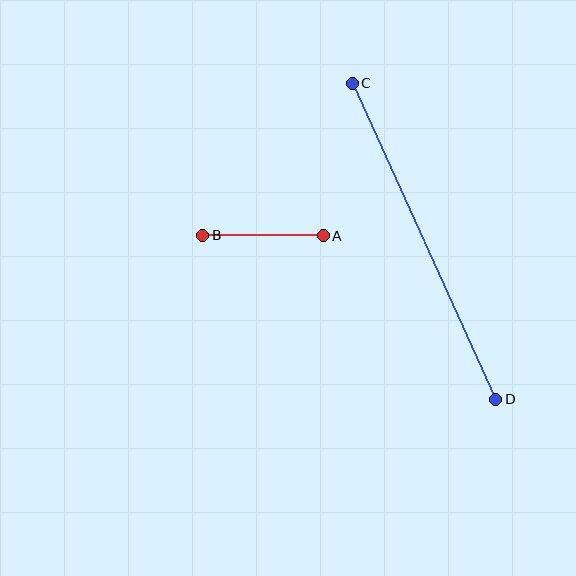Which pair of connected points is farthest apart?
Points C and D are farthest apart.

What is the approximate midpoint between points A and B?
The midpoint is at approximately (263, 236) pixels.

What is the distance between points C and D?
The distance is approximately 347 pixels.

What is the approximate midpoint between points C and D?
The midpoint is at approximately (424, 241) pixels.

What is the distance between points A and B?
The distance is approximately 121 pixels.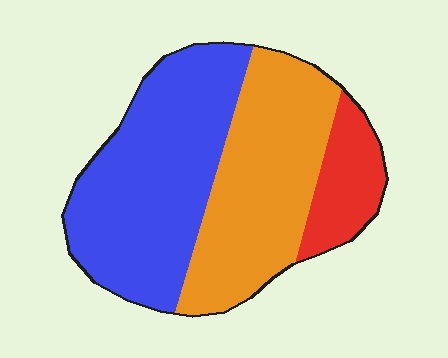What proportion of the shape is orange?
Orange covers about 40% of the shape.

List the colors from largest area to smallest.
From largest to smallest: blue, orange, red.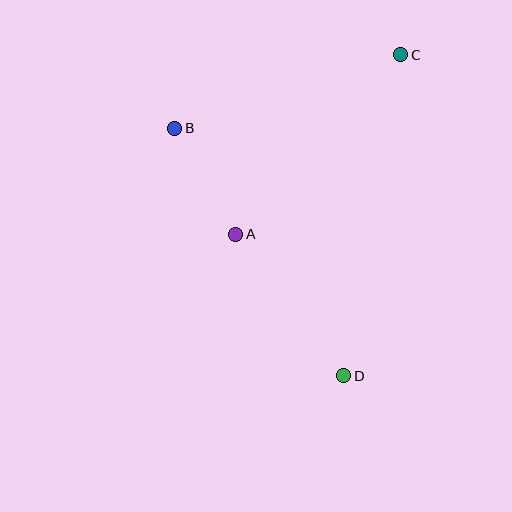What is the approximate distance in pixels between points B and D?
The distance between B and D is approximately 300 pixels.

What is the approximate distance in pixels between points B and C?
The distance between B and C is approximately 237 pixels.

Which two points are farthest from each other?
Points C and D are farthest from each other.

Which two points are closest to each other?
Points A and B are closest to each other.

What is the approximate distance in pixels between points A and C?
The distance between A and C is approximately 244 pixels.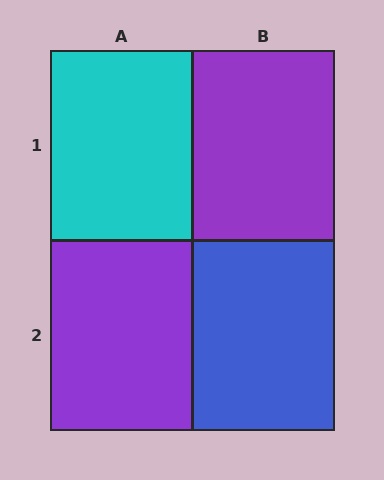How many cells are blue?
1 cell is blue.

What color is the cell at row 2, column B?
Blue.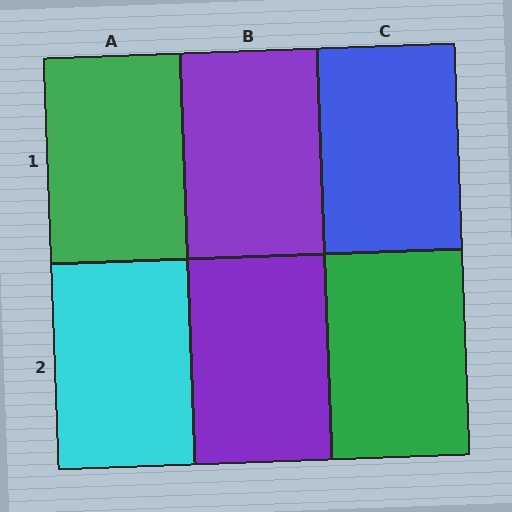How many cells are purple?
2 cells are purple.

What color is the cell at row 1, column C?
Blue.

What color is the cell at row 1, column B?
Purple.